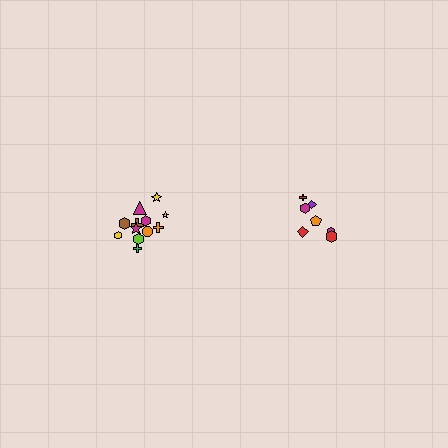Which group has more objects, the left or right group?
The left group.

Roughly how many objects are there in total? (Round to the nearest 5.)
Roughly 20 objects in total.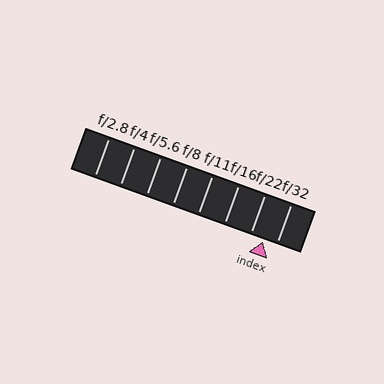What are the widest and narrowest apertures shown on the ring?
The widest aperture shown is f/2.8 and the narrowest is f/32.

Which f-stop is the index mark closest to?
The index mark is closest to f/32.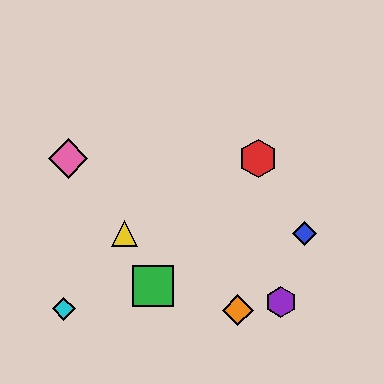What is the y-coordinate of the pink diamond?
The pink diamond is at y≈158.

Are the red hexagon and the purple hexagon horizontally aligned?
No, the red hexagon is at y≈158 and the purple hexagon is at y≈302.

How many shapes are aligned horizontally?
2 shapes (the red hexagon, the pink diamond) are aligned horizontally.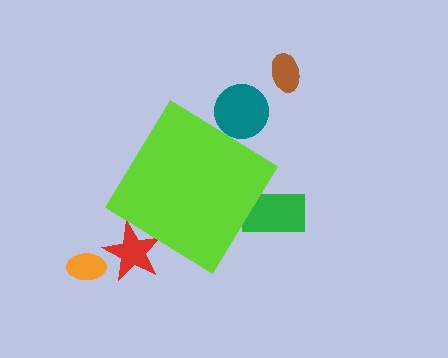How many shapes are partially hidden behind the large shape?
3 shapes are partially hidden.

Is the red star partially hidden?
Yes, the red star is partially hidden behind the lime diamond.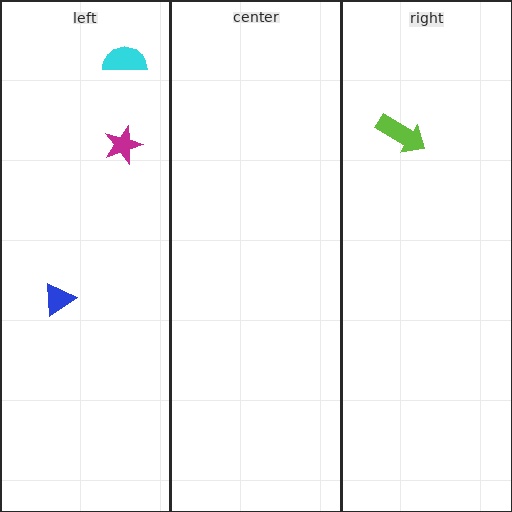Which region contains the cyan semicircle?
The left region.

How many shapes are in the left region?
3.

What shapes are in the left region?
The cyan semicircle, the blue triangle, the magenta star.